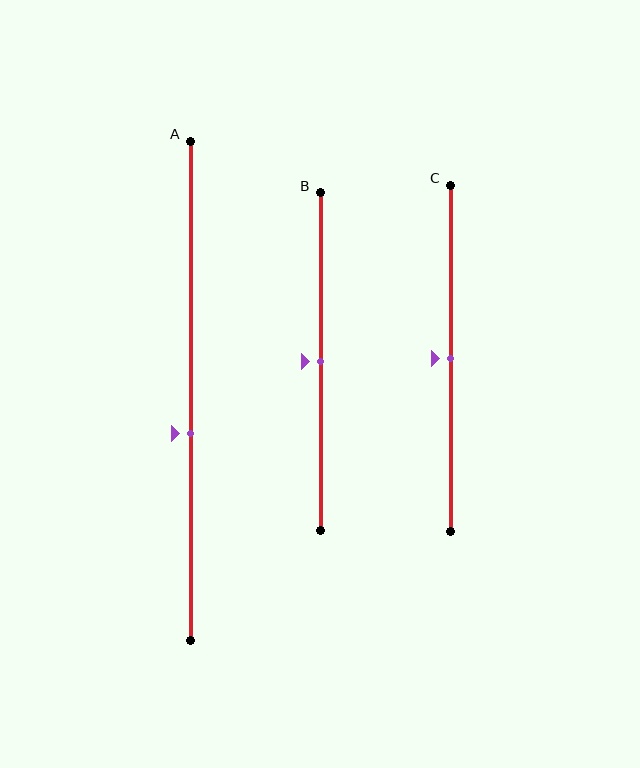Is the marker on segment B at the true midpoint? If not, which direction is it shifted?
Yes, the marker on segment B is at the true midpoint.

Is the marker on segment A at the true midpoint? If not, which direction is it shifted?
No, the marker on segment A is shifted downward by about 9% of the segment length.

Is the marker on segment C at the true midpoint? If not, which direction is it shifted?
Yes, the marker on segment C is at the true midpoint.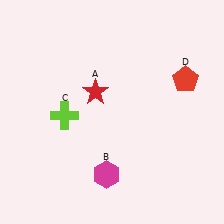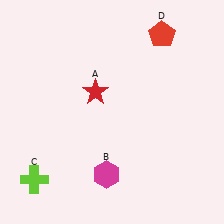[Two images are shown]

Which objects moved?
The objects that moved are: the lime cross (C), the red pentagon (D).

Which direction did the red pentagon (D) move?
The red pentagon (D) moved up.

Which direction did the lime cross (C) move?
The lime cross (C) moved down.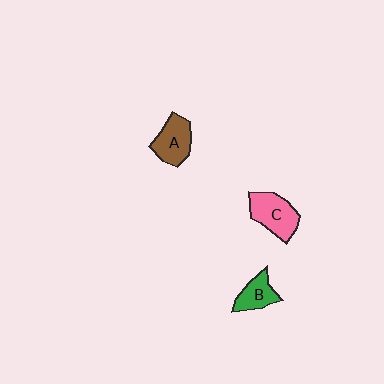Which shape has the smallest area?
Shape B (green).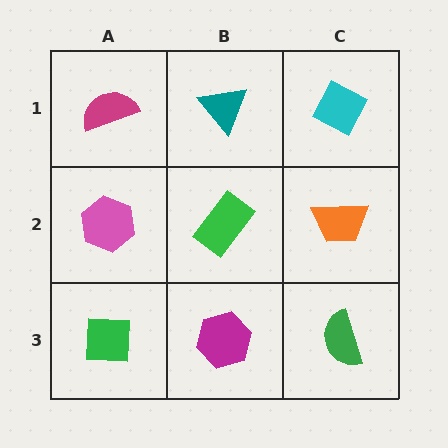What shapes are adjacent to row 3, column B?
A green rectangle (row 2, column B), a green square (row 3, column A), a green semicircle (row 3, column C).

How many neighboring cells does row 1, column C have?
2.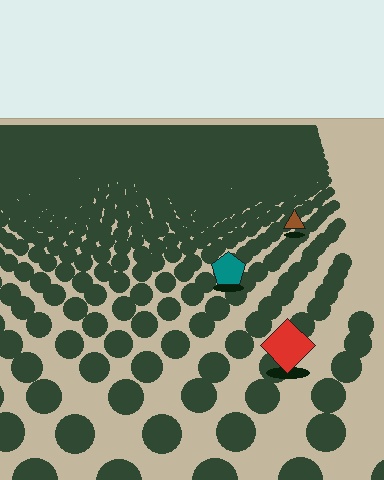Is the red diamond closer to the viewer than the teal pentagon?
Yes. The red diamond is closer — you can tell from the texture gradient: the ground texture is coarser near it.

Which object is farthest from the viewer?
The brown triangle is farthest from the viewer. It appears smaller and the ground texture around it is denser.